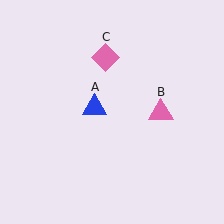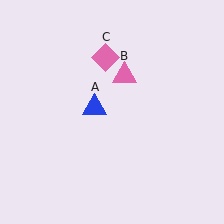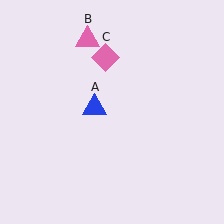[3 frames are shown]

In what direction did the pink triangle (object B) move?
The pink triangle (object B) moved up and to the left.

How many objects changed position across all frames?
1 object changed position: pink triangle (object B).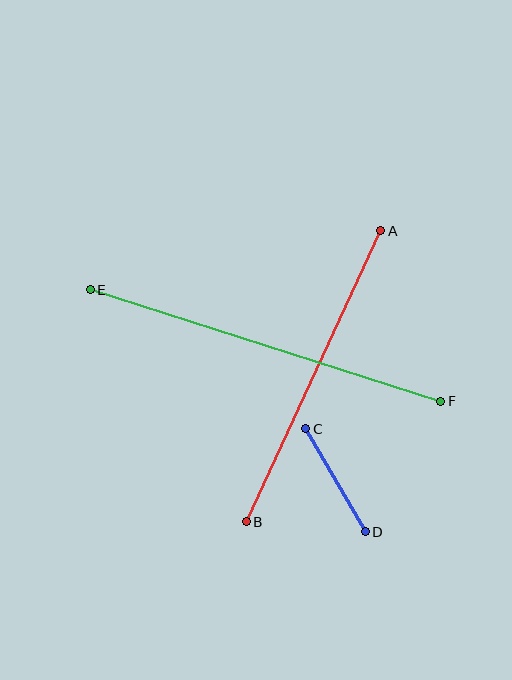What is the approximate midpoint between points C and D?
The midpoint is at approximately (335, 480) pixels.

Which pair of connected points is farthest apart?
Points E and F are farthest apart.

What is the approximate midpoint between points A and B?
The midpoint is at approximately (314, 376) pixels.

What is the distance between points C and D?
The distance is approximately 119 pixels.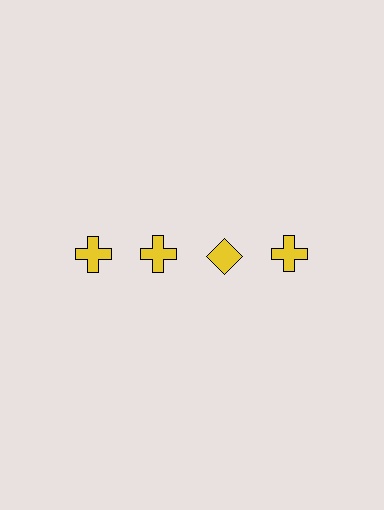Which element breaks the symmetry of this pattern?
The yellow diamond in the top row, center column breaks the symmetry. All other shapes are yellow crosses.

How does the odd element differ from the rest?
It has a different shape: diamond instead of cross.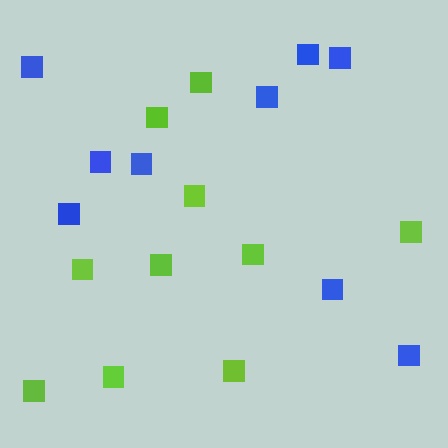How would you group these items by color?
There are 2 groups: one group of lime squares (10) and one group of blue squares (9).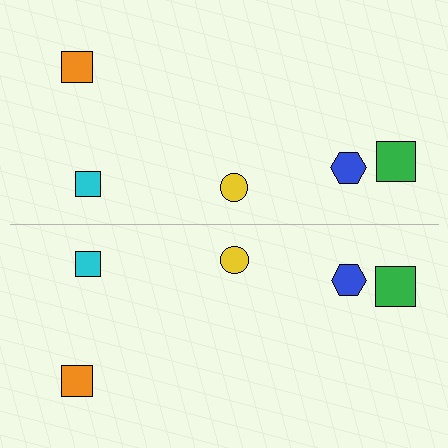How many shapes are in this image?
There are 10 shapes in this image.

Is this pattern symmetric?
Yes, this pattern has bilateral (reflection) symmetry.